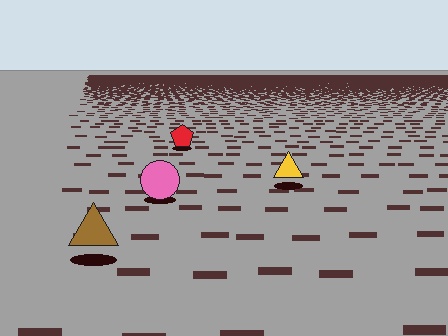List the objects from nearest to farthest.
From nearest to farthest: the brown triangle, the pink circle, the yellow triangle, the red pentagon.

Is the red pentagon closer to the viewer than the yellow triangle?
No. The yellow triangle is closer — you can tell from the texture gradient: the ground texture is coarser near it.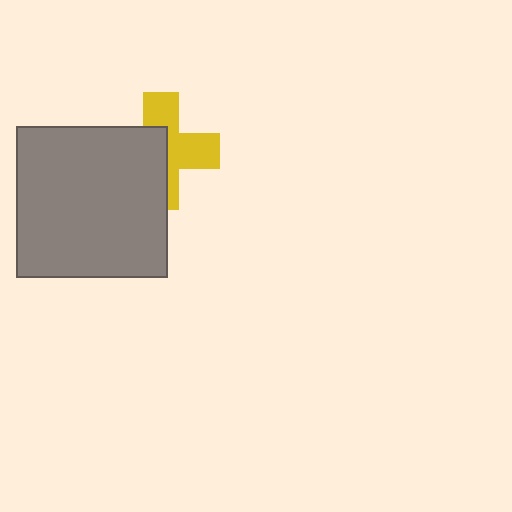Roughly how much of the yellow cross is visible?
About half of it is visible (roughly 51%).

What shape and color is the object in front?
The object in front is a gray square.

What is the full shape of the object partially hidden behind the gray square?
The partially hidden object is a yellow cross.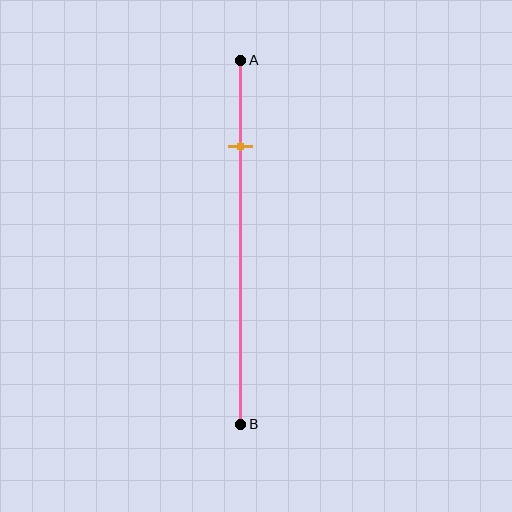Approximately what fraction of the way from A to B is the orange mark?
The orange mark is approximately 25% of the way from A to B.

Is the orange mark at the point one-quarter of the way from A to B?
Yes, the mark is approximately at the one-quarter point.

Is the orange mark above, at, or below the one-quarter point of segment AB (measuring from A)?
The orange mark is approximately at the one-quarter point of segment AB.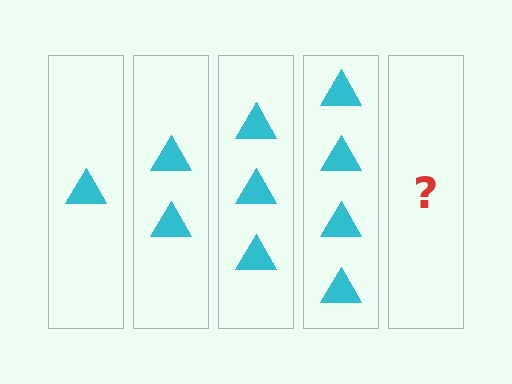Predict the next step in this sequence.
The next step is 5 triangles.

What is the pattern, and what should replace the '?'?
The pattern is that each step adds one more triangle. The '?' should be 5 triangles.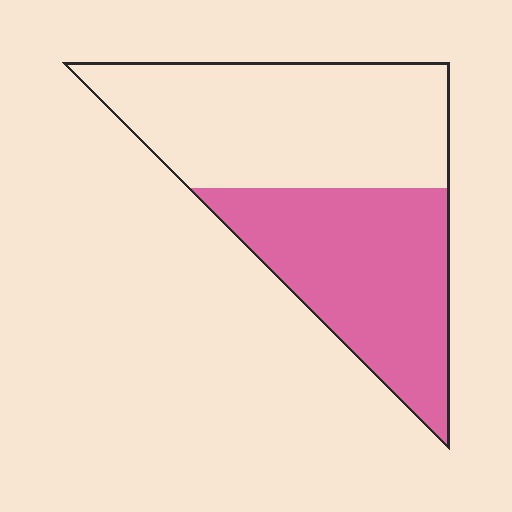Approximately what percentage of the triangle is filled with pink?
Approximately 45%.